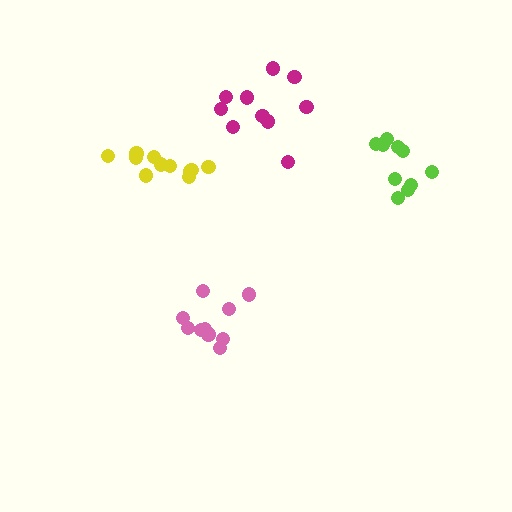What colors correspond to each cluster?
The clusters are colored: magenta, yellow, pink, lime.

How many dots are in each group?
Group 1: 10 dots, Group 2: 11 dots, Group 3: 10 dots, Group 4: 10 dots (41 total).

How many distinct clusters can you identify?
There are 4 distinct clusters.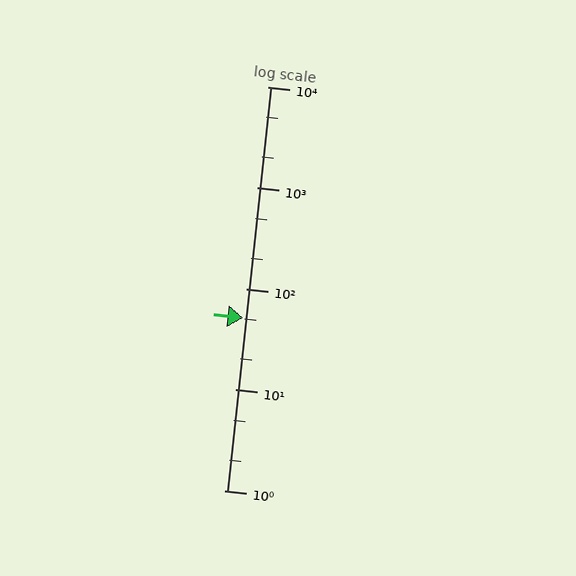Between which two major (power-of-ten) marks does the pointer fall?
The pointer is between 10 and 100.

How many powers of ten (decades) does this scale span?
The scale spans 4 decades, from 1 to 10000.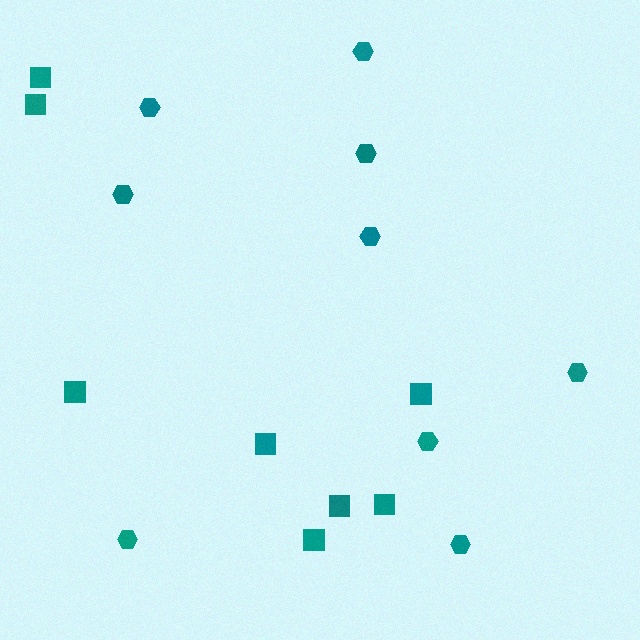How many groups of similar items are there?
There are 2 groups: one group of hexagons (9) and one group of squares (8).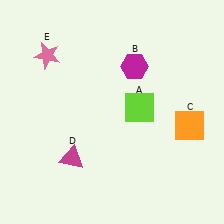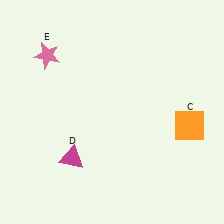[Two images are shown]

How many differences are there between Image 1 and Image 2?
There are 2 differences between the two images.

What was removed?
The magenta hexagon (B), the lime square (A) were removed in Image 2.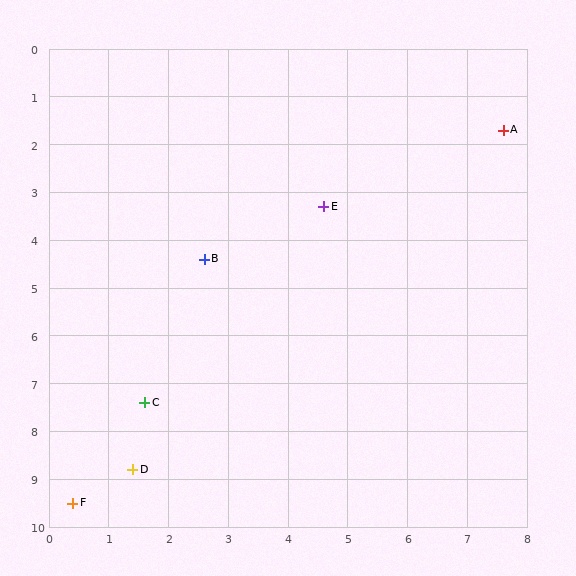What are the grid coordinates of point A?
Point A is at approximately (7.6, 1.7).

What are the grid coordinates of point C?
Point C is at approximately (1.6, 7.4).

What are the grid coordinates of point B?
Point B is at approximately (2.6, 4.4).